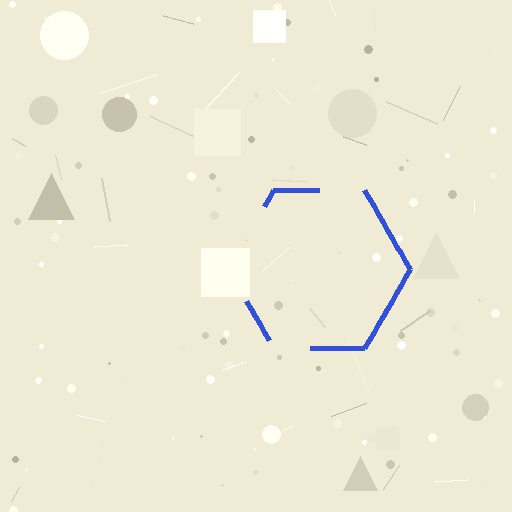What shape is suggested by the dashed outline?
The dashed outline suggests a hexagon.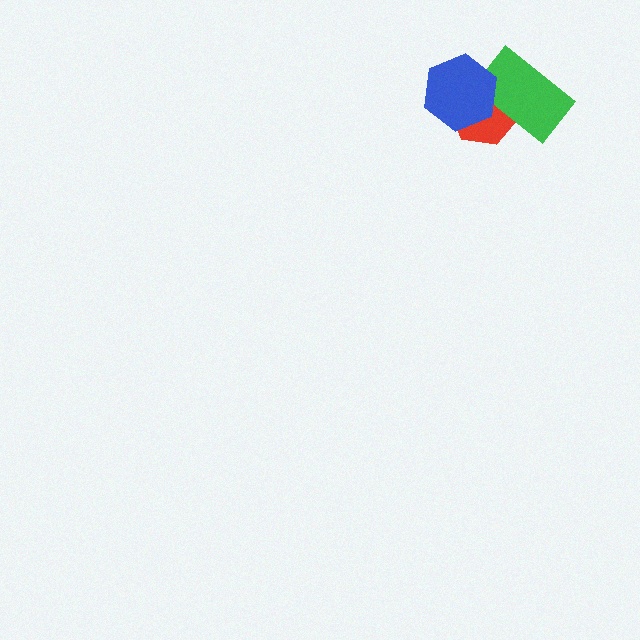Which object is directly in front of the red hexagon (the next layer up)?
The green rectangle is directly in front of the red hexagon.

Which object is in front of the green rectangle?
The blue hexagon is in front of the green rectangle.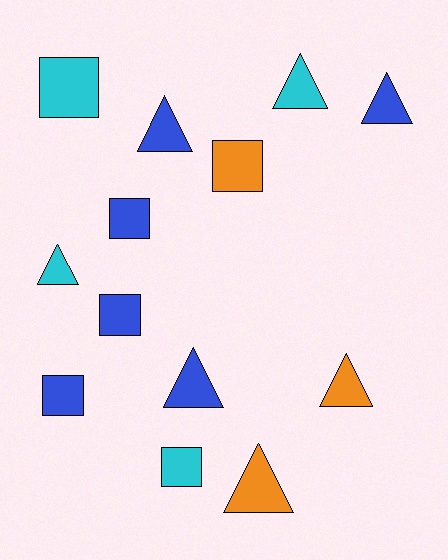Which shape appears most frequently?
Triangle, with 7 objects.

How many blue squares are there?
There are 3 blue squares.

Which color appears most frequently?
Blue, with 6 objects.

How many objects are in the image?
There are 13 objects.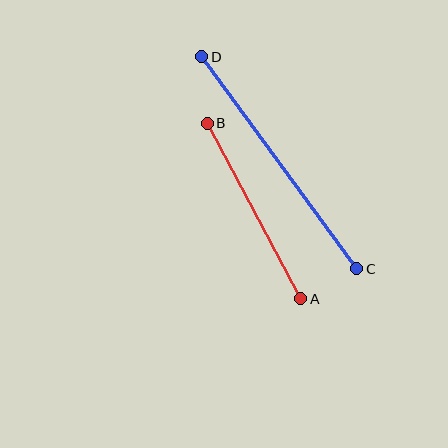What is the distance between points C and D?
The distance is approximately 262 pixels.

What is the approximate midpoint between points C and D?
The midpoint is at approximately (279, 163) pixels.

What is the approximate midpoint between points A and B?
The midpoint is at approximately (254, 211) pixels.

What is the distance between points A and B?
The distance is approximately 199 pixels.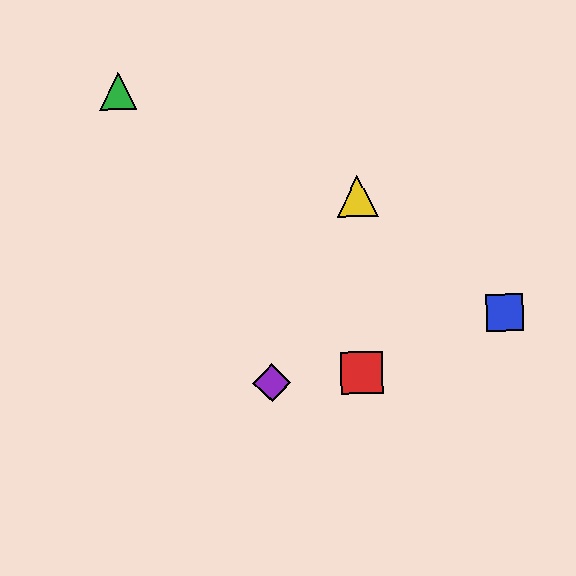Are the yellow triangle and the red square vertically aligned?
Yes, both are at x≈357.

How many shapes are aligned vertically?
2 shapes (the red square, the yellow triangle) are aligned vertically.